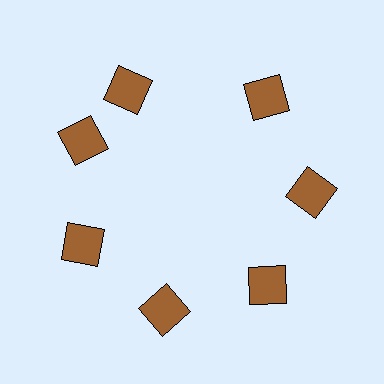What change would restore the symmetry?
The symmetry would be restored by rotating it back into even spacing with its neighbors so that all 7 squares sit at equal angles and equal distance from the center.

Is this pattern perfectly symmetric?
No. The 7 brown squares are arranged in a ring, but one element near the 12 o'clock position is rotated out of alignment along the ring, breaking the 7-fold rotational symmetry.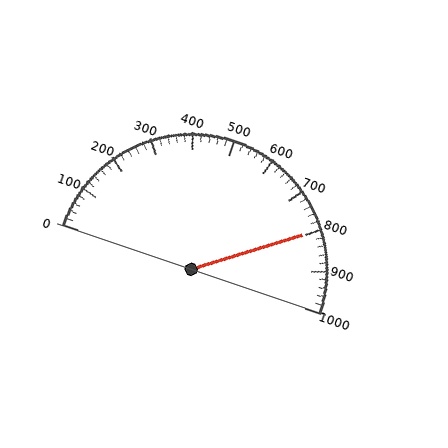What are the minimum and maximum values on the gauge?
The gauge ranges from 0 to 1000.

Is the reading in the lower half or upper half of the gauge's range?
The reading is in the upper half of the range (0 to 1000).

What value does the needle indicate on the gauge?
The needle indicates approximately 800.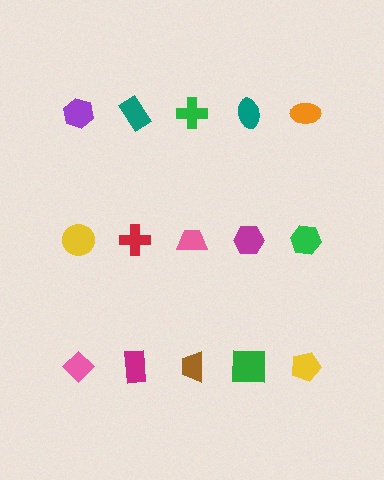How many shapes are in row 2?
5 shapes.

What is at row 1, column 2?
A teal rectangle.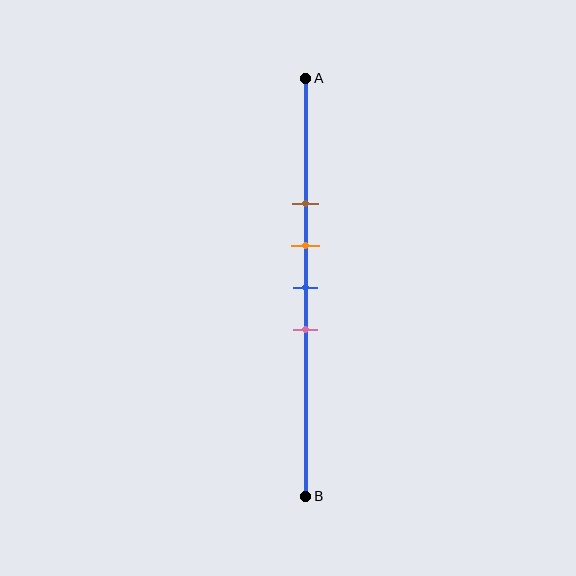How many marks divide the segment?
There are 4 marks dividing the segment.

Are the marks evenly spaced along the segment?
Yes, the marks are approximately evenly spaced.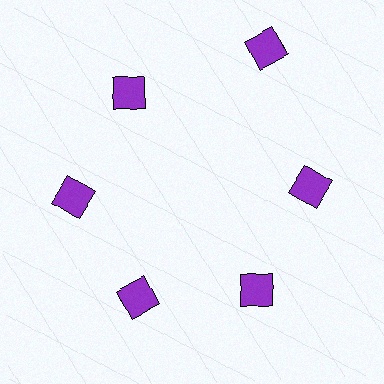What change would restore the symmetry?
The symmetry would be restored by moving it inward, back onto the ring so that all 6 squares sit at equal angles and equal distance from the center.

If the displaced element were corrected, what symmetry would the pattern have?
It would have 6-fold rotational symmetry — the pattern would map onto itself every 60 degrees.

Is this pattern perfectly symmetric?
No. The 6 purple squares are arranged in a ring, but one element near the 1 o'clock position is pushed outward from the center, breaking the 6-fold rotational symmetry.